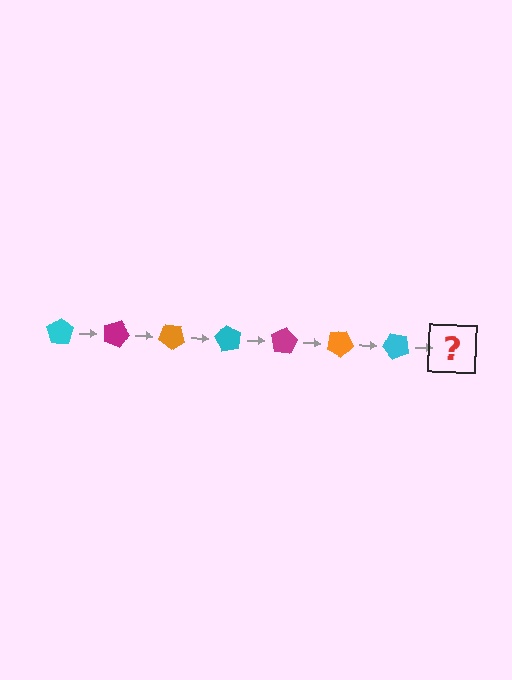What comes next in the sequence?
The next element should be a magenta pentagon, rotated 140 degrees from the start.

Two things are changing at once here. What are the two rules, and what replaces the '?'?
The two rules are that it rotates 20 degrees each step and the color cycles through cyan, magenta, and orange. The '?' should be a magenta pentagon, rotated 140 degrees from the start.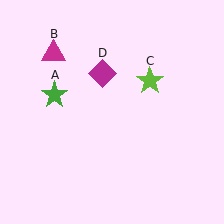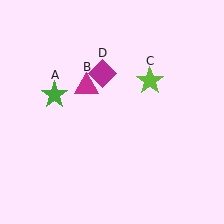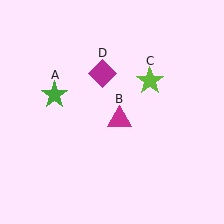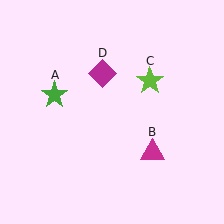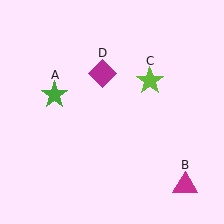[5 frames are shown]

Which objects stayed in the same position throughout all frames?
Green star (object A) and lime star (object C) and magenta diamond (object D) remained stationary.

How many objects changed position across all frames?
1 object changed position: magenta triangle (object B).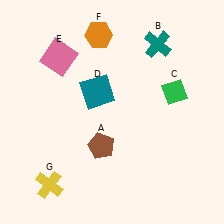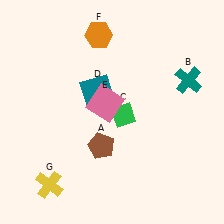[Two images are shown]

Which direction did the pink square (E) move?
The pink square (E) moved right.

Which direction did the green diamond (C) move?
The green diamond (C) moved left.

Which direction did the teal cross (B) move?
The teal cross (B) moved down.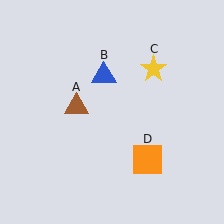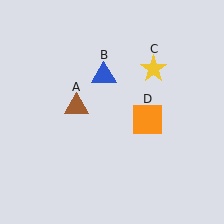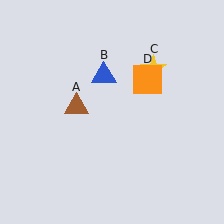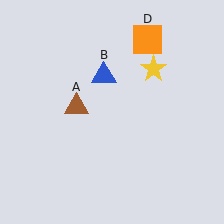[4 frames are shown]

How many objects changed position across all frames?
1 object changed position: orange square (object D).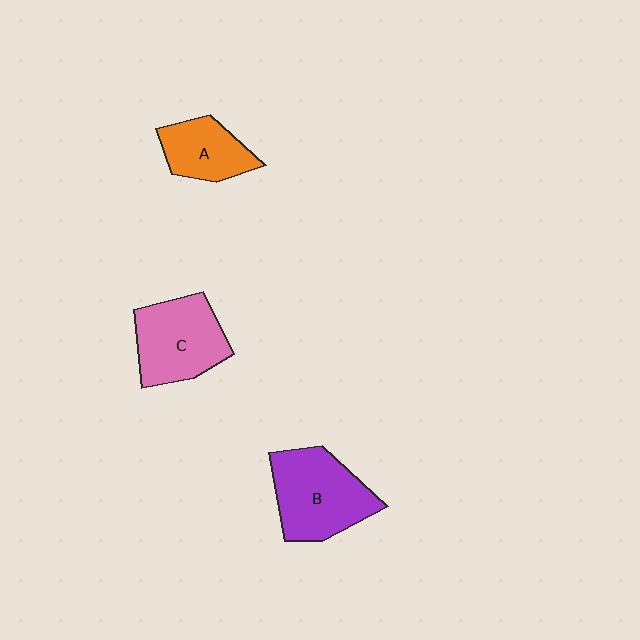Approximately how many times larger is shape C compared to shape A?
Approximately 1.5 times.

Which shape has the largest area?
Shape B (purple).